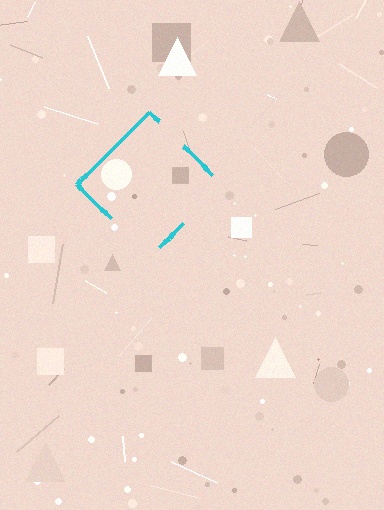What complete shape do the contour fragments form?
The contour fragments form a diamond.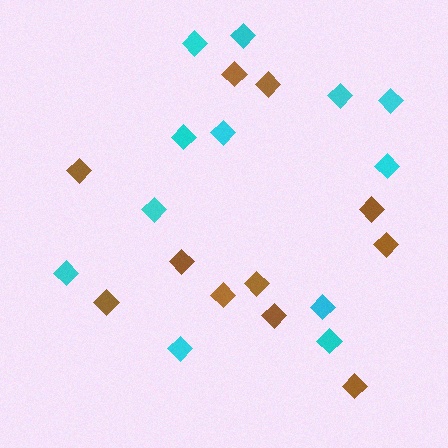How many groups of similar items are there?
There are 2 groups: one group of cyan diamonds (12) and one group of brown diamonds (11).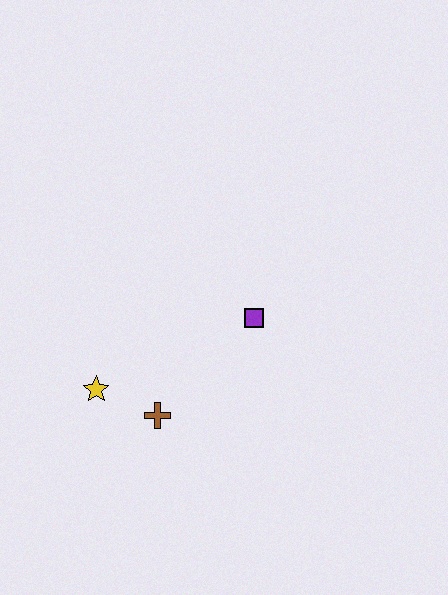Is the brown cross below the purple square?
Yes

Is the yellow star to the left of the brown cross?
Yes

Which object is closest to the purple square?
The brown cross is closest to the purple square.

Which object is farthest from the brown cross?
The purple square is farthest from the brown cross.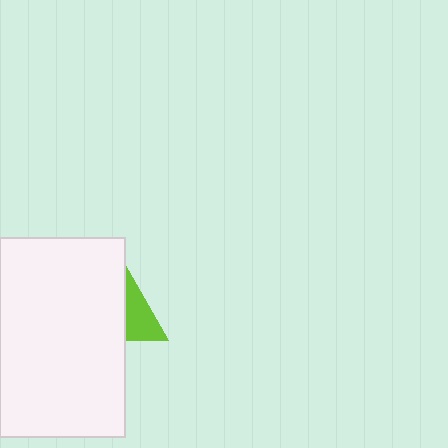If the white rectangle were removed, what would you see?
You would see the complete lime triangle.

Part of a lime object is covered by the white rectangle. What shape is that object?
It is a triangle.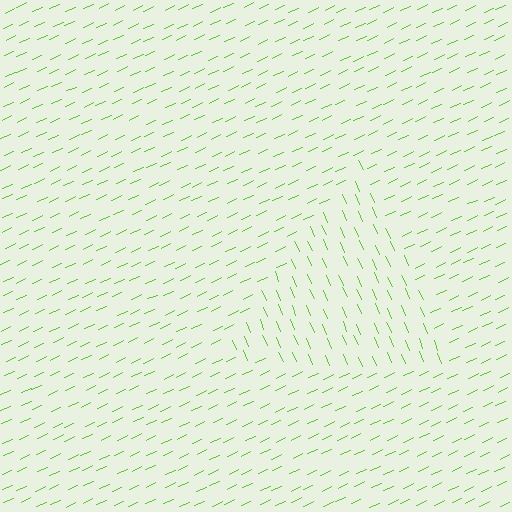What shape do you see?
I see a triangle.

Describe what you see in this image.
The image is filled with small lime line segments. A triangle region in the image has lines oriented differently from the surrounding lines, creating a visible texture boundary.